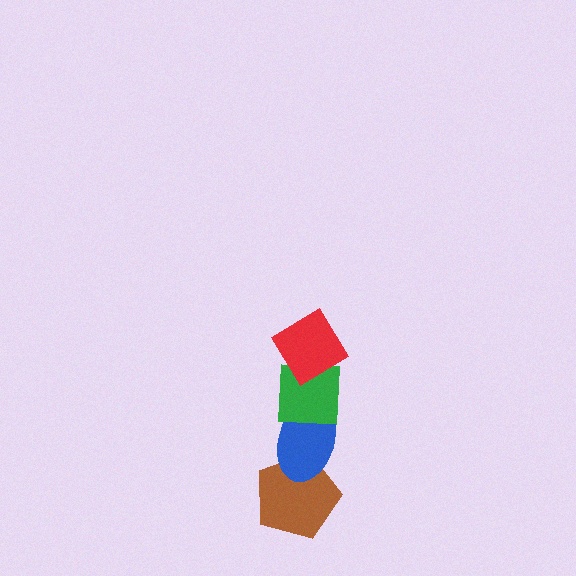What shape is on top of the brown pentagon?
The blue ellipse is on top of the brown pentagon.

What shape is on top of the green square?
The red diamond is on top of the green square.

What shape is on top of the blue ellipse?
The green square is on top of the blue ellipse.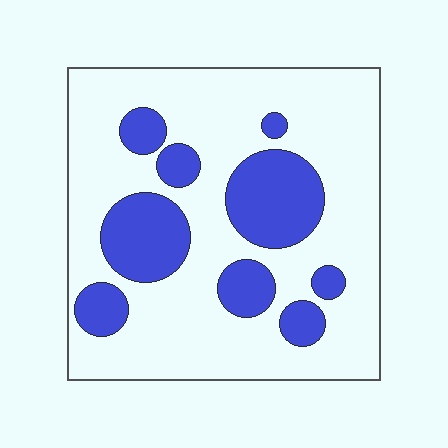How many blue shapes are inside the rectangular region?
9.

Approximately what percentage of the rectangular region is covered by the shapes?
Approximately 25%.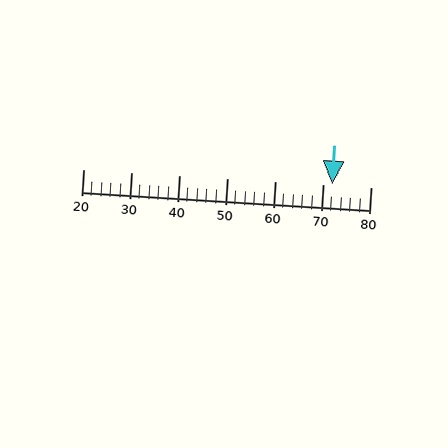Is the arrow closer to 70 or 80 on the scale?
The arrow is closer to 70.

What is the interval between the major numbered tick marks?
The major tick marks are spaced 10 units apart.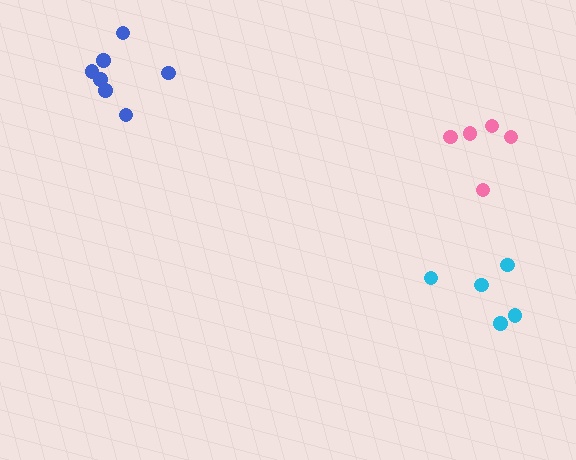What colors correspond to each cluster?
The clusters are colored: cyan, blue, pink.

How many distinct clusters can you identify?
There are 3 distinct clusters.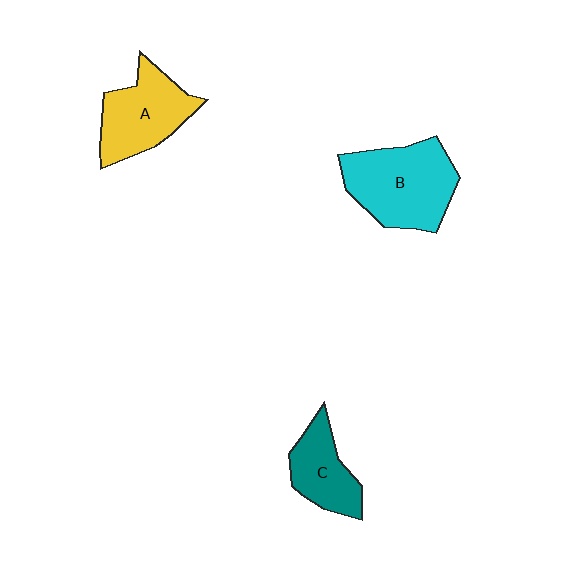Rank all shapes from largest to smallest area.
From largest to smallest: B (cyan), A (yellow), C (teal).